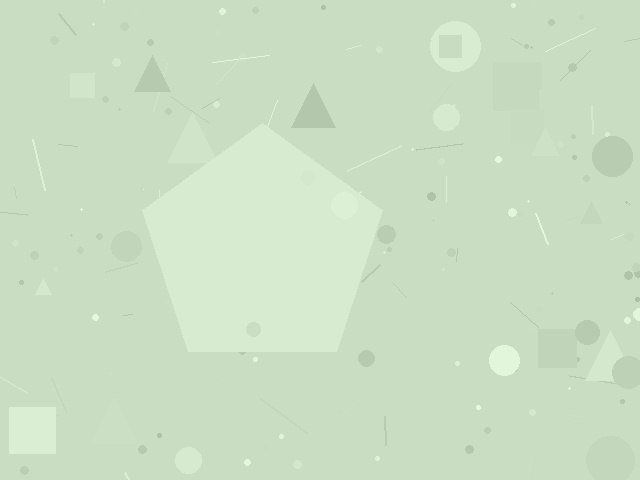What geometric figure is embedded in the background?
A pentagon is embedded in the background.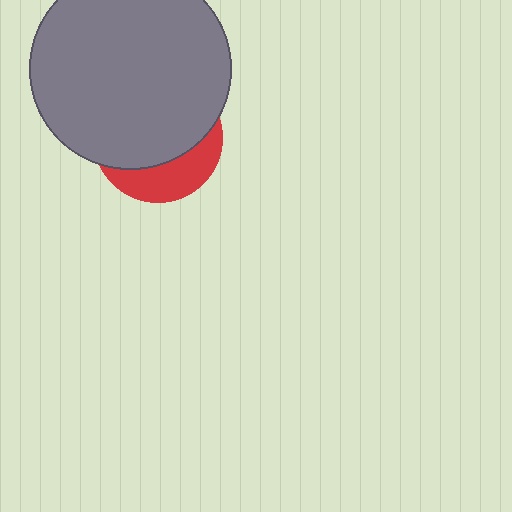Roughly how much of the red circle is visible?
A small part of it is visible (roughly 31%).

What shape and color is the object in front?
The object in front is a gray circle.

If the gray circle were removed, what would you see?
You would see the complete red circle.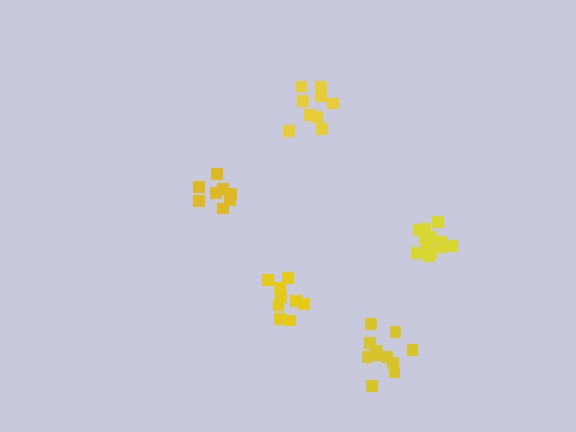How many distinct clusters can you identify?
There are 5 distinct clusters.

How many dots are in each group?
Group 1: 10 dots, Group 2: 9 dots, Group 3: 8 dots, Group 4: 11 dots, Group 5: 14 dots (52 total).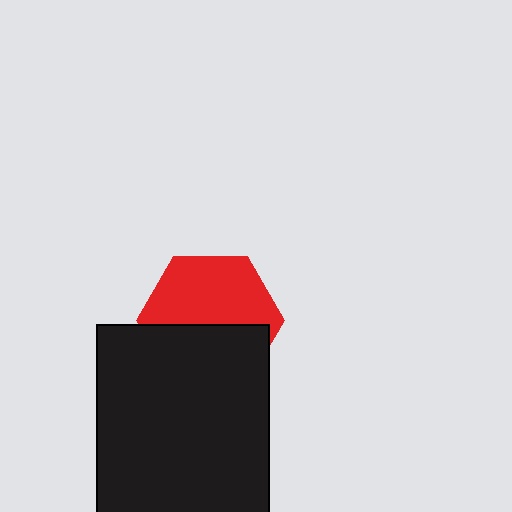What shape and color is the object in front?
The object in front is a black rectangle.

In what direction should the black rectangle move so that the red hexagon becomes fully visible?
The black rectangle should move down. That is the shortest direction to clear the overlap and leave the red hexagon fully visible.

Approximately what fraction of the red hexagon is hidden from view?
Roughly 45% of the red hexagon is hidden behind the black rectangle.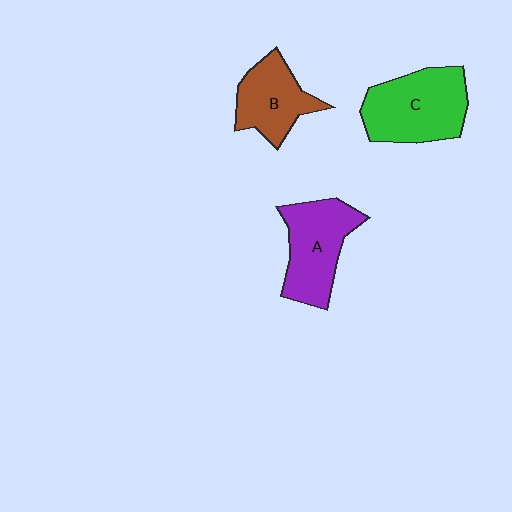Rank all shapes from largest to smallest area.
From largest to smallest: C (green), A (purple), B (brown).